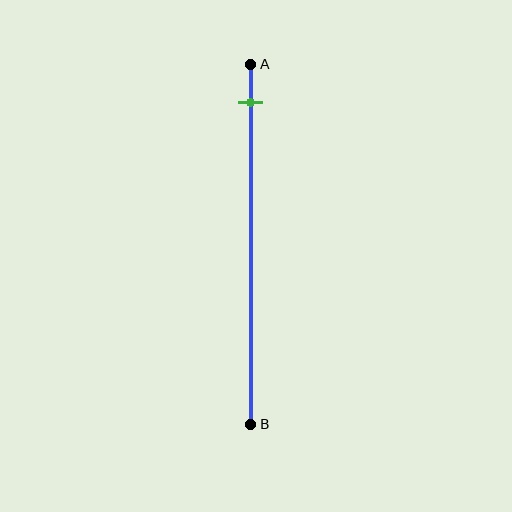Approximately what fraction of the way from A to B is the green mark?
The green mark is approximately 10% of the way from A to B.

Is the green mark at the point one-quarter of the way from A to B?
No, the mark is at about 10% from A, not at the 25% one-quarter point.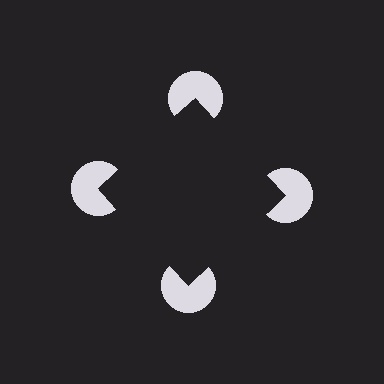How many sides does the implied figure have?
4 sides.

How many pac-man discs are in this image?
There are 4 — one at each vertex of the illusory square.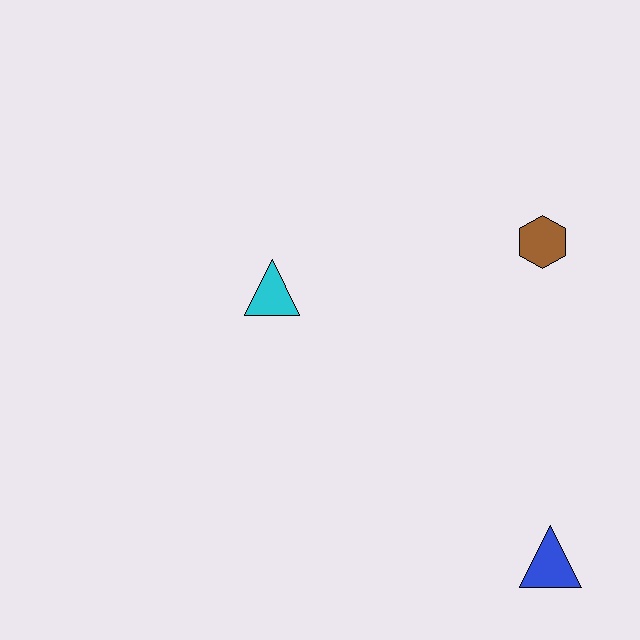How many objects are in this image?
There are 3 objects.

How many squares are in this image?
There are no squares.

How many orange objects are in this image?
There are no orange objects.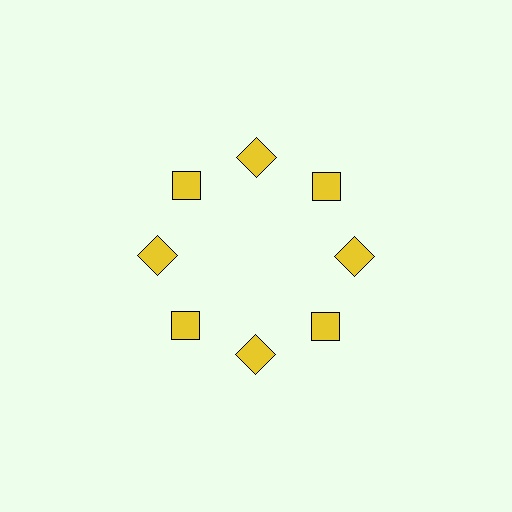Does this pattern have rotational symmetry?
Yes, this pattern has 8-fold rotational symmetry. It looks the same after rotating 45 degrees around the center.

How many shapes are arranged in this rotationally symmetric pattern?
There are 8 shapes, arranged in 8 groups of 1.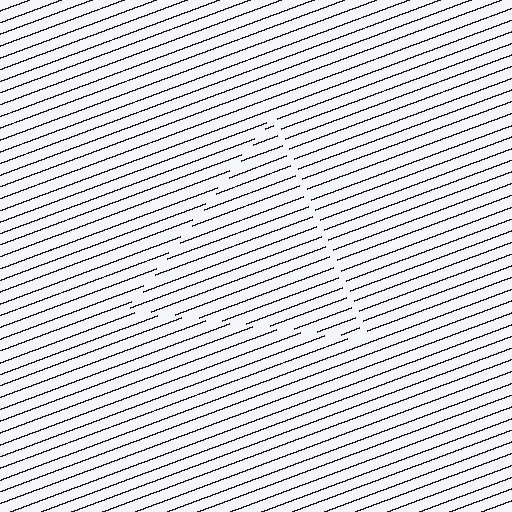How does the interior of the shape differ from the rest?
The interior of the shape contains the same grating, shifted by half a period — the contour is defined by the phase discontinuity where line-ends from the inner and outer gratings abut.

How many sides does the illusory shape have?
3 sides — the line-ends trace a triangle.